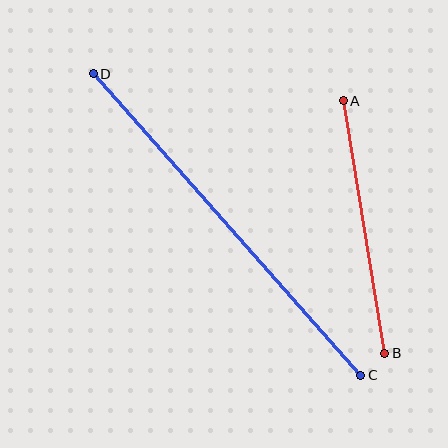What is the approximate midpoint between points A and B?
The midpoint is at approximately (364, 227) pixels.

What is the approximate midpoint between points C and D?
The midpoint is at approximately (227, 224) pixels.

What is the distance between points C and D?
The distance is approximately 403 pixels.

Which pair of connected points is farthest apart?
Points C and D are farthest apart.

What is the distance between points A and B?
The distance is approximately 256 pixels.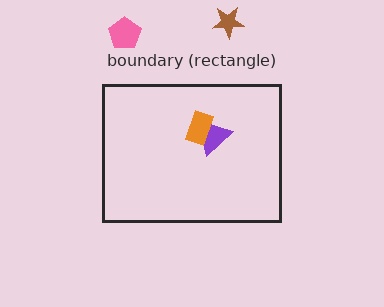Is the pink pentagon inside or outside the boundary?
Outside.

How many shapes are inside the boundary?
2 inside, 2 outside.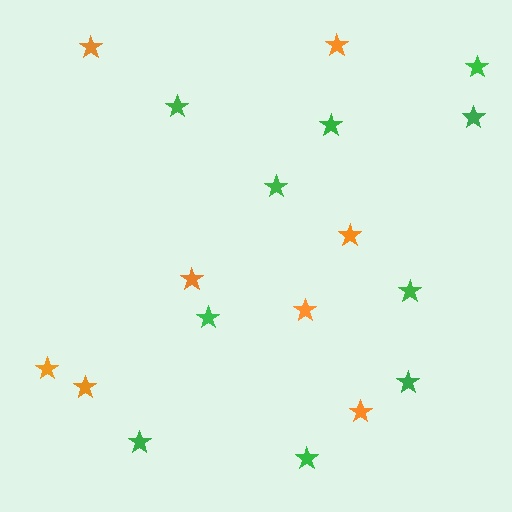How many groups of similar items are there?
There are 2 groups: one group of green stars (10) and one group of orange stars (8).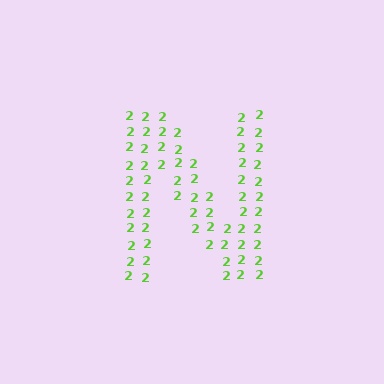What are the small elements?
The small elements are digit 2's.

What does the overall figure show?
The overall figure shows the letter N.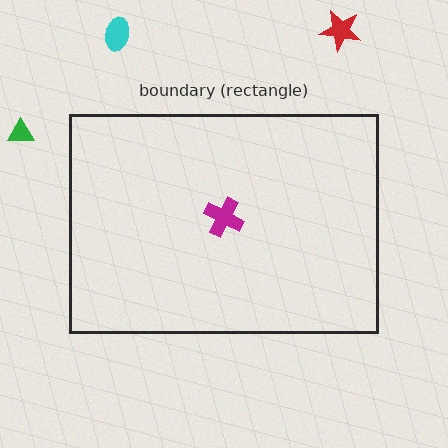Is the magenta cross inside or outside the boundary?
Inside.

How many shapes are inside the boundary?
1 inside, 3 outside.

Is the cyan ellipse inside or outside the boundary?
Outside.